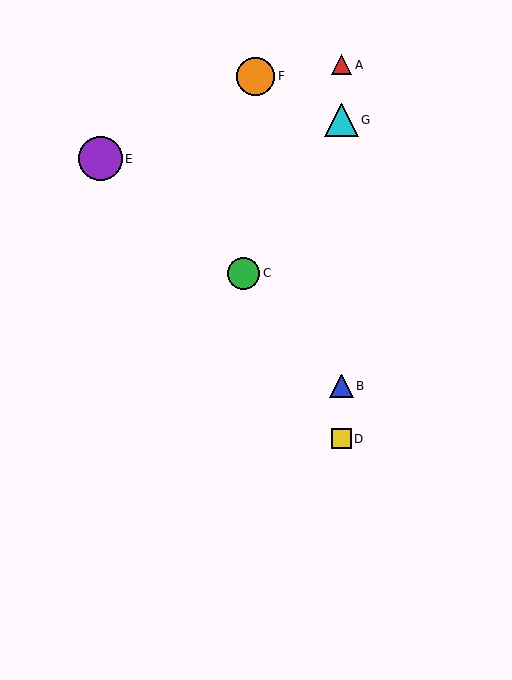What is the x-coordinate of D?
Object D is at x≈341.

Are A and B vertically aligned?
Yes, both are at x≈341.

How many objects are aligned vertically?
4 objects (A, B, D, G) are aligned vertically.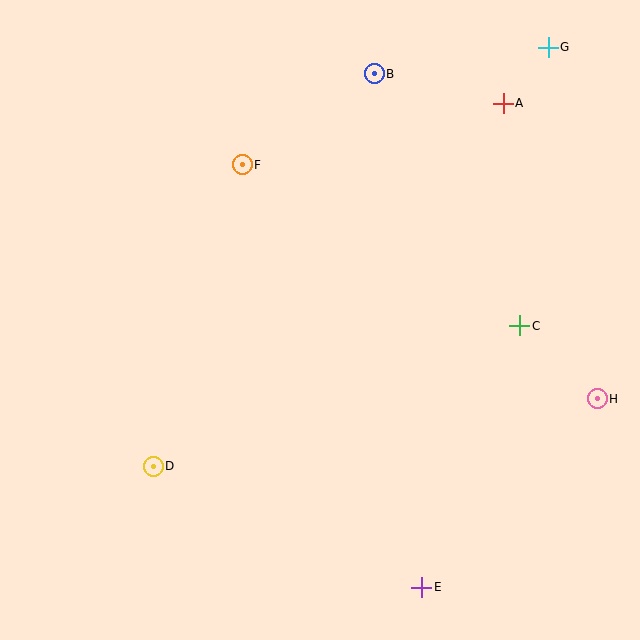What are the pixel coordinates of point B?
Point B is at (374, 74).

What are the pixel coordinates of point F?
Point F is at (242, 165).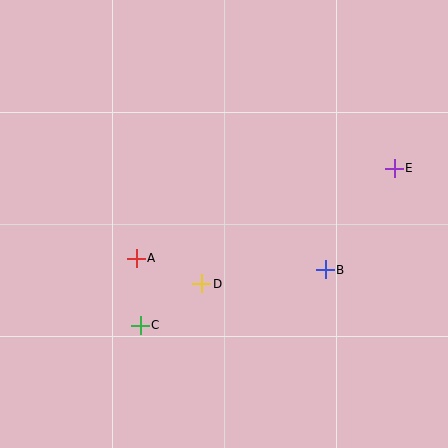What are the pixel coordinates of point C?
Point C is at (140, 325).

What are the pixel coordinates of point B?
Point B is at (325, 270).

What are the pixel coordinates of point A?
Point A is at (136, 258).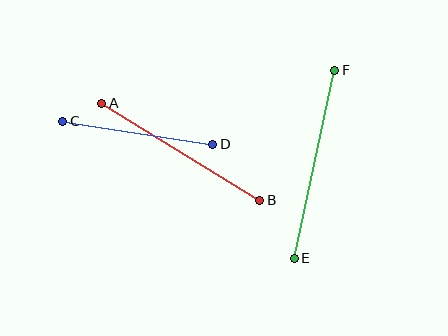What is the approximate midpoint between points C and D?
The midpoint is at approximately (138, 133) pixels.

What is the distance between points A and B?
The distance is approximately 186 pixels.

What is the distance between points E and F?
The distance is approximately 192 pixels.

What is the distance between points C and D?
The distance is approximately 152 pixels.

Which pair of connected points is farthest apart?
Points E and F are farthest apart.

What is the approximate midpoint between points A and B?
The midpoint is at approximately (181, 152) pixels.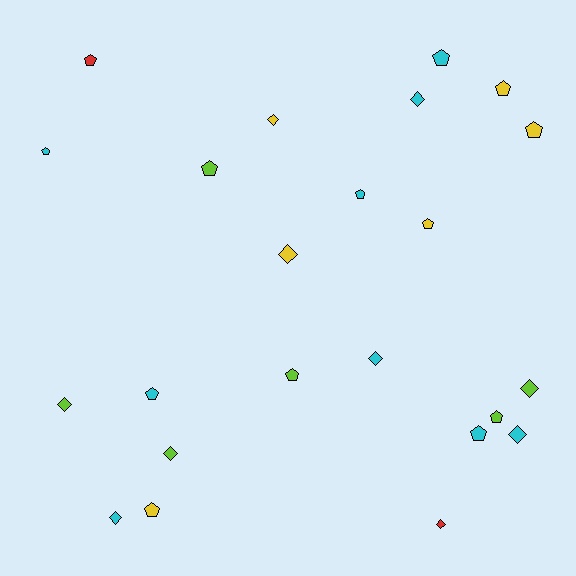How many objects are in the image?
There are 23 objects.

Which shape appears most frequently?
Pentagon, with 13 objects.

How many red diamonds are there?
There is 1 red diamond.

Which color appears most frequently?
Cyan, with 9 objects.